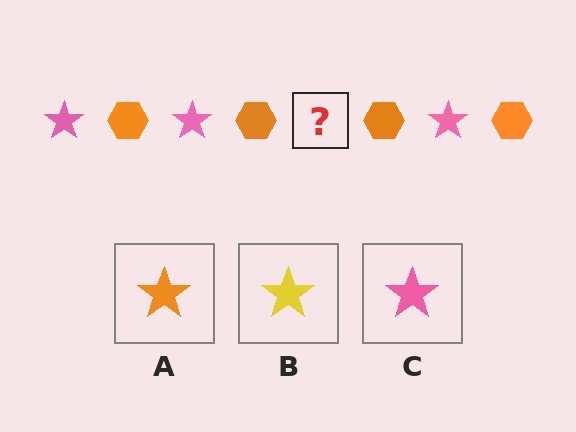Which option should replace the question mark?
Option C.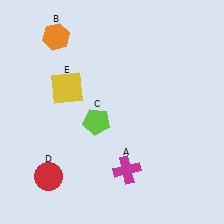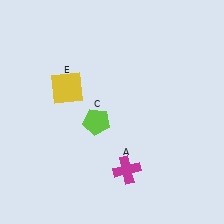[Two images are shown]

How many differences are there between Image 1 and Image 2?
There are 2 differences between the two images.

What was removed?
The red circle (D), the orange hexagon (B) were removed in Image 2.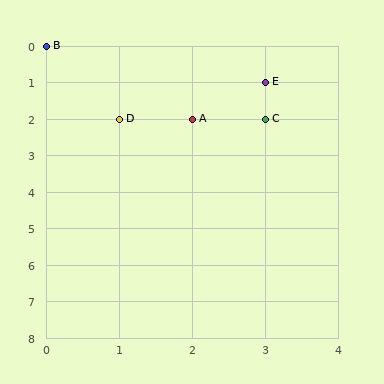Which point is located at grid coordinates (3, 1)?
Point E is at (3, 1).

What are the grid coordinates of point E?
Point E is at grid coordinates (3, 1).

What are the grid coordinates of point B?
Point B is at grid coordinates (0, 0).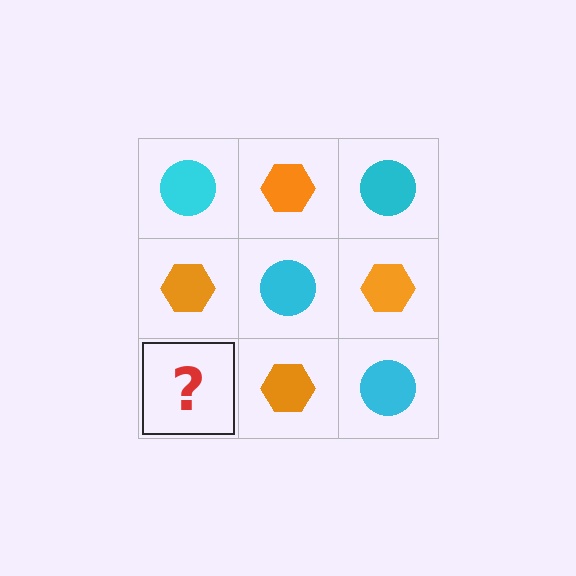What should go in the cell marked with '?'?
The missing cell should contain a cyan circle.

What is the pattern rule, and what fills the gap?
The rule is that it alternates cyan circle and orange hexagon in a checkerboard pattern. The gap should be filled with a cyan circle.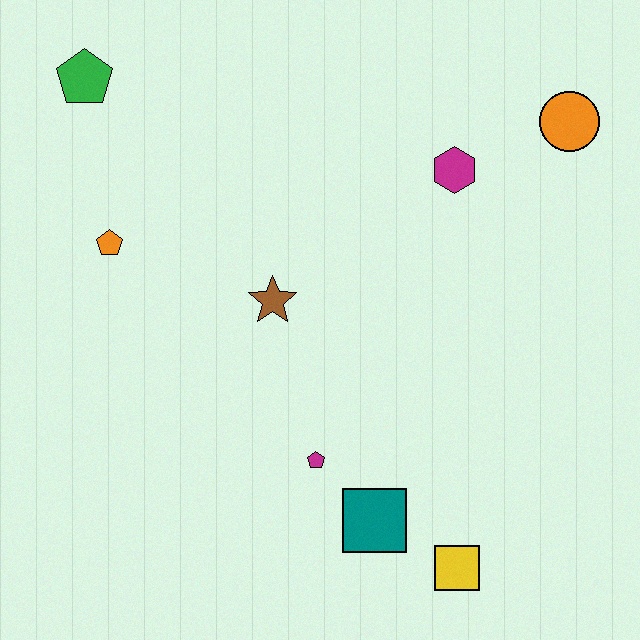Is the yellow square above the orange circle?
No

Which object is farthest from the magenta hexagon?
The yellow square is farthest from the magenta hexagon.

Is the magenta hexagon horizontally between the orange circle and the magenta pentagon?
Yes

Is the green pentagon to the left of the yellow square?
Yes